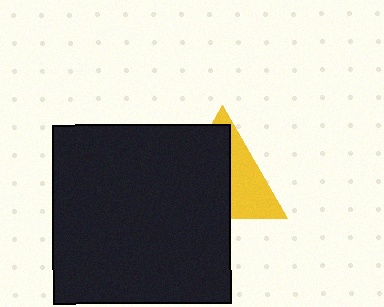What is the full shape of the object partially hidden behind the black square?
The partially hidden object is a yellow triangle.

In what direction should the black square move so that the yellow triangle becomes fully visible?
The black square should move left. That is the shortest direction to clear the overlap and leave the yellow triangle fully visible.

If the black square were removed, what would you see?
You would see the complete yellow triangle.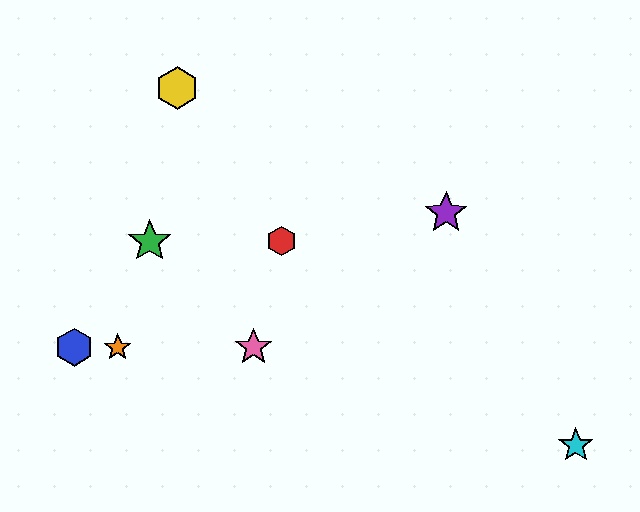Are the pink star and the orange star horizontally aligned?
Yes, both are at y≈347.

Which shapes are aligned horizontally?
The blue hexagon, the orange star, the pink star are aligned horizontally.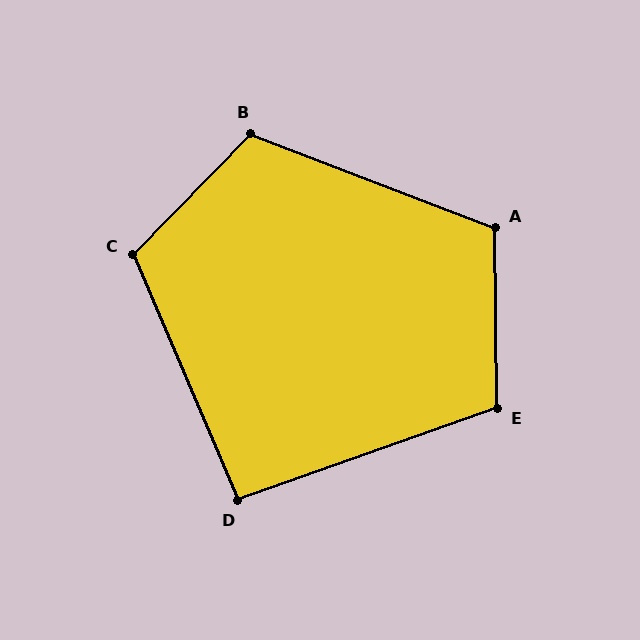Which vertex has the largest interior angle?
B, at approximately 114 degrees.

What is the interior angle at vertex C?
Approximately 113 degrees (obtuse).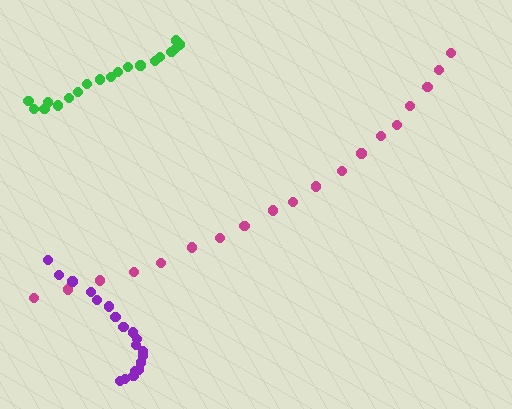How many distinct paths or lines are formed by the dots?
There are 3 distinct paths.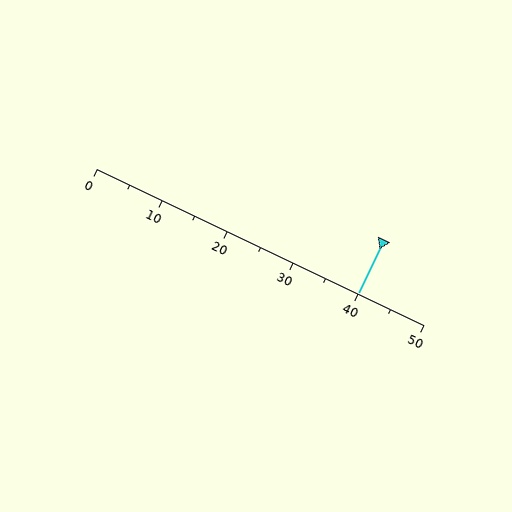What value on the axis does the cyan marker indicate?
The marker indicates approximately 40.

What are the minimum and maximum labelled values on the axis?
The axis runs from 0 to 50.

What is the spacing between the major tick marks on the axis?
The major ticks are spaced 10 apart.